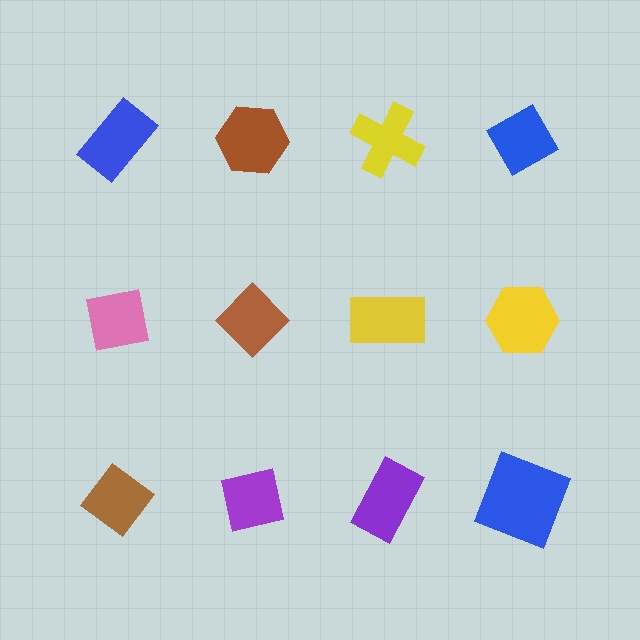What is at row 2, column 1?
A pink square.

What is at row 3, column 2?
A purple square.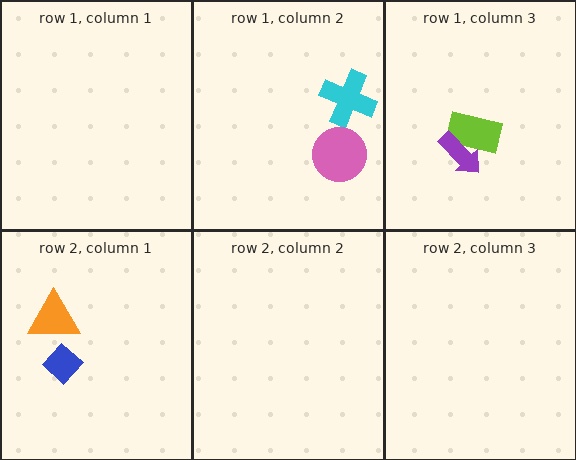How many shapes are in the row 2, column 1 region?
2.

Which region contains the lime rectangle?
The row 1, column 3 region.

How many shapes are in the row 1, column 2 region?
2.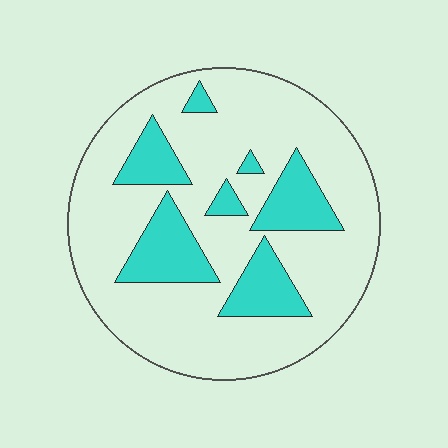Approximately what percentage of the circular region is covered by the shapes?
Approximately 25%.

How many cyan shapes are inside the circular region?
7.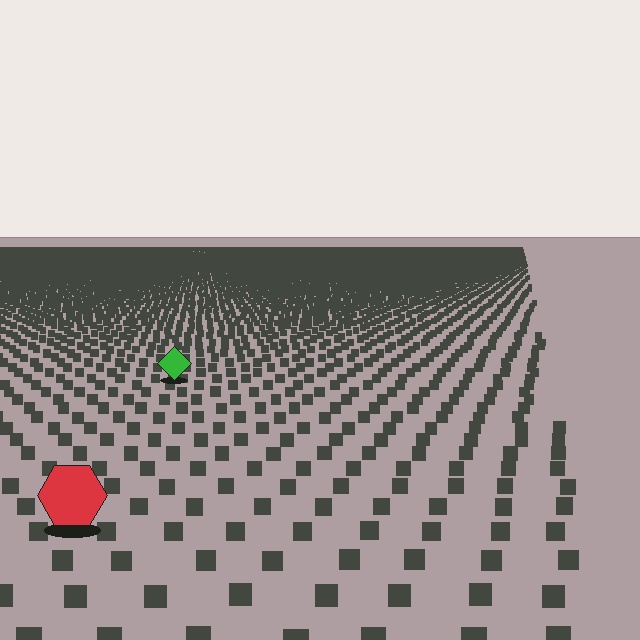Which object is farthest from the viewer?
The green diamond is farthest from the viewer. It appears smaller and the ground texture around it is denser.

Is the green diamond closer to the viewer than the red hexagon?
No. The red hexagon is closer — you can tell from the texture gradient: the ground texture is coarser near it.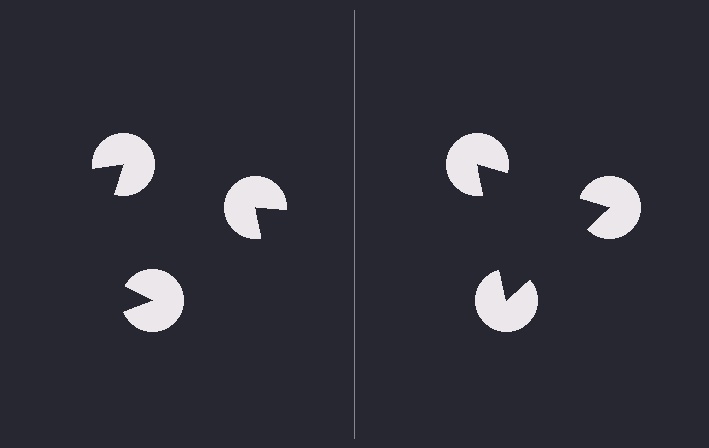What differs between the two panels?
The pac-man discs are positioned identically on both sides; only the wedge orientations differ. On the right they align to a triangle; on the left they are misaligned.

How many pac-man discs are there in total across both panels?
6 — 3 on each side.